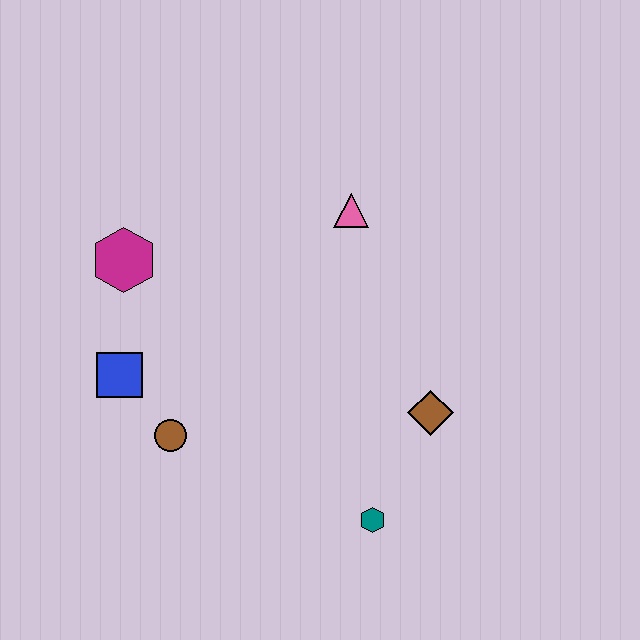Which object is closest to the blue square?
The brown circle is closest to the blue square.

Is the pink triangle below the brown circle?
No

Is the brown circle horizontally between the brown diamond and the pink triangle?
No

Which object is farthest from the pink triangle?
The teal hexagon is farthest from the pink triangle.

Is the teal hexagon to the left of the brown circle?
No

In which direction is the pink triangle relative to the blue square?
The pink triangle is to the right of the blue square.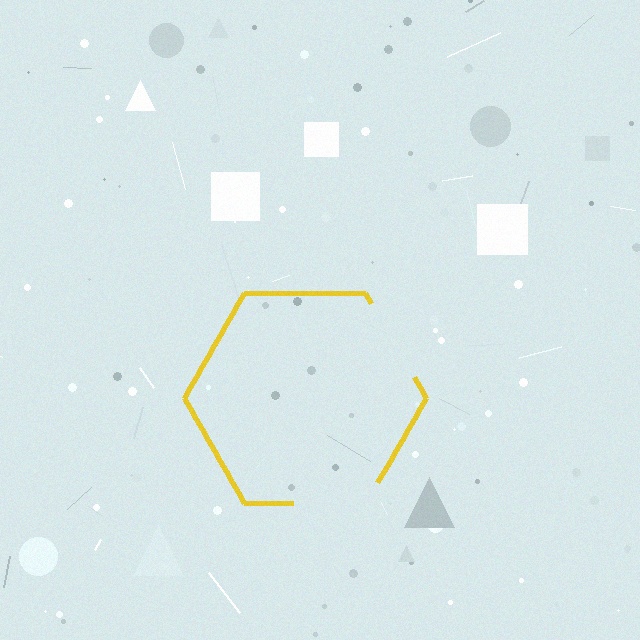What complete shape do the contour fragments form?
The contour fragments form a hexagon.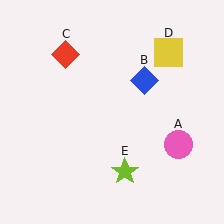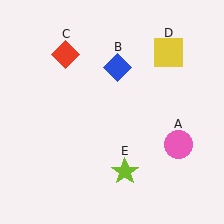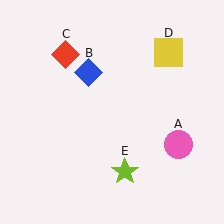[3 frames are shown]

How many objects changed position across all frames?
1 object changed position: blue diamond (object B).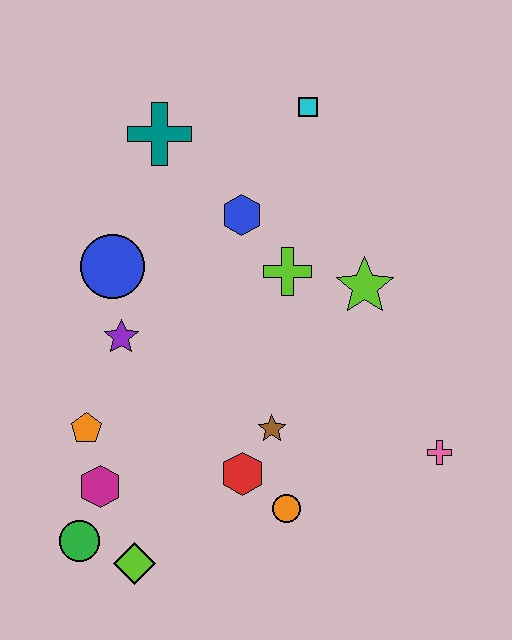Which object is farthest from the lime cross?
The green circle is farthest from the lime cross.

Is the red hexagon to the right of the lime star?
No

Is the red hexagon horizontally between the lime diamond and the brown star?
Yes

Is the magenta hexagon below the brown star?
Yes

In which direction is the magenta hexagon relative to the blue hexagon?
The magenta hexagon is below the blue hexagon.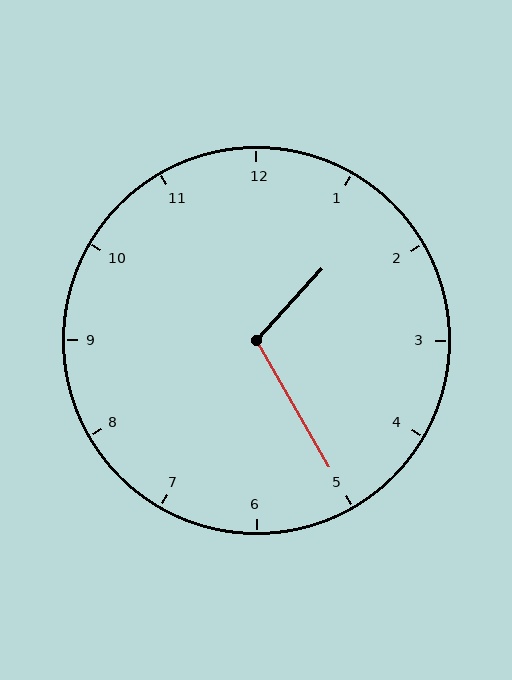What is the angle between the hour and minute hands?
Approximately 108 degrees.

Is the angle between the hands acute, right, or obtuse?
It is obtuse.